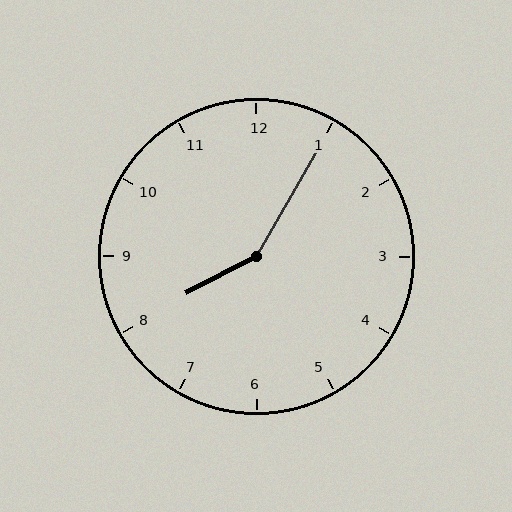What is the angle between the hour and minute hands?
Approximately 148 degrees.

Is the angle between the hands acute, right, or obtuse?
It is obtuse.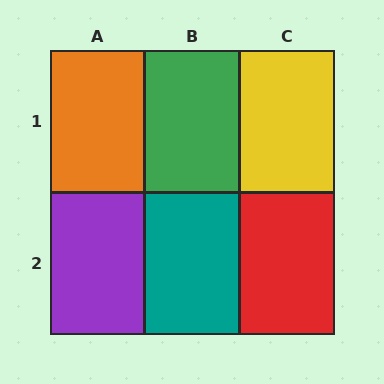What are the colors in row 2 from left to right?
Purple, teal, red.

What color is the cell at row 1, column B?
Green.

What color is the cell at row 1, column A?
Orange.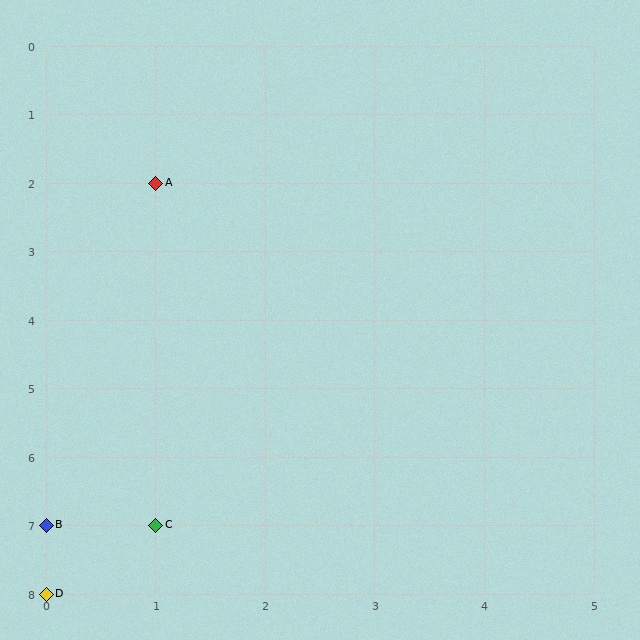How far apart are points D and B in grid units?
Points D and B are 1 row apart.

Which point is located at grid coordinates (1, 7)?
Point C is at (1, 7).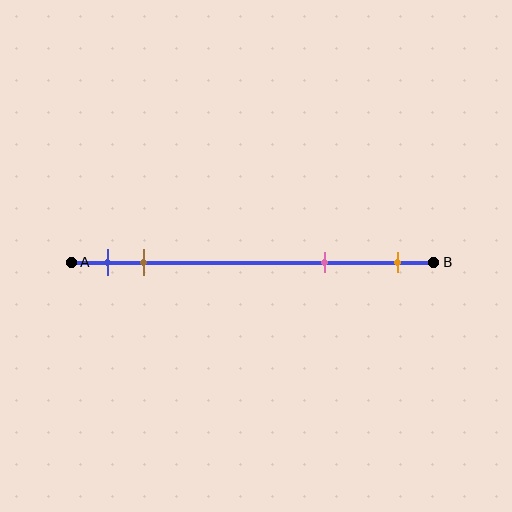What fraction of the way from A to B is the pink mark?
The pink mark is approximately 70% (0.7) of the way from A to B.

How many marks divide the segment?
There are 4 marks dividing the segment.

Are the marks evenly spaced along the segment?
No, the marks are not evenly spaced.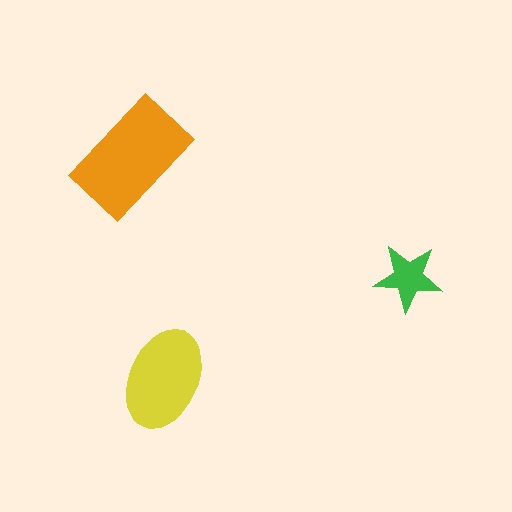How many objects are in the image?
There are 3 objects in the image.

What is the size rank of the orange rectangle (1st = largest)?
1st.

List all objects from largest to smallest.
The orange rectangle, the yellow ellipse, the green star.